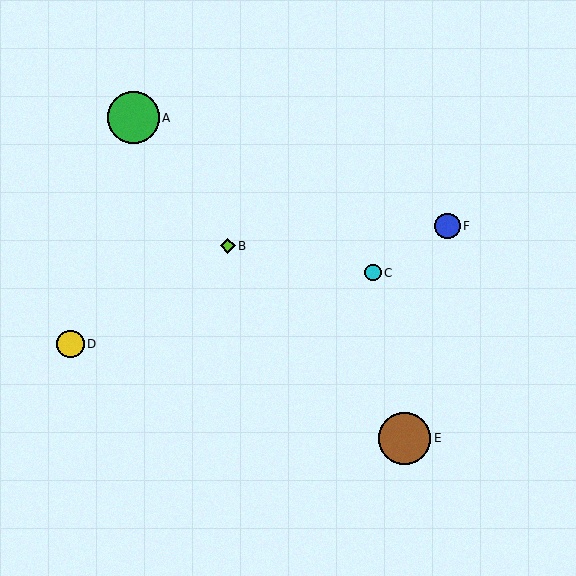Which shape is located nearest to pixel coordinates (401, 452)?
The brown circle (labeled E) at (404, 438) is nearest to that location.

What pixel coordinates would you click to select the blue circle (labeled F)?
Click at (447, 226) to select the blue circle F.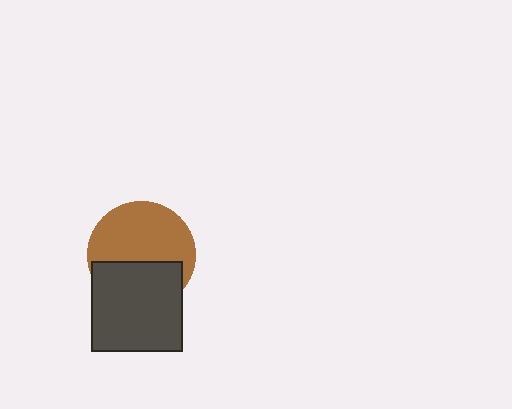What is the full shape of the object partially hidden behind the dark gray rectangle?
The partially hidden object is a brown circle.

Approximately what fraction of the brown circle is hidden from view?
Roughly 40% of the brown circle is hidden behind the dark gray rectangle.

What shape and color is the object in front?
The object in front is a dark gray rectangle.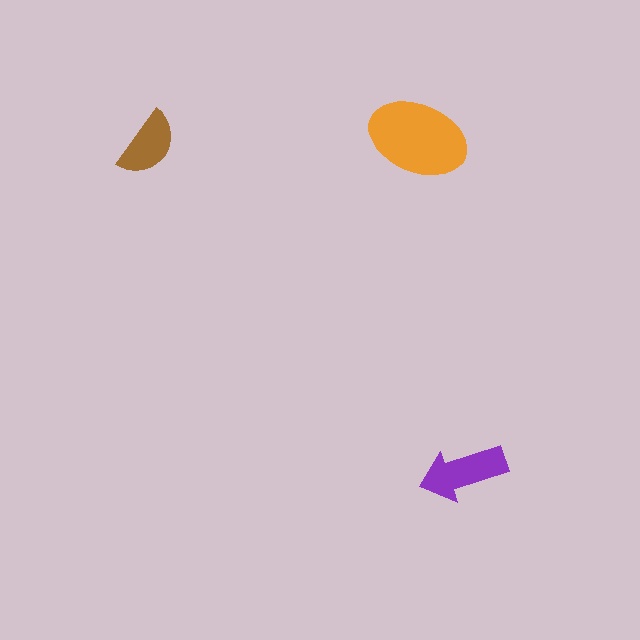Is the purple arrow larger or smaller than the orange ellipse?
Smaller.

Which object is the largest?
The orange ellipse.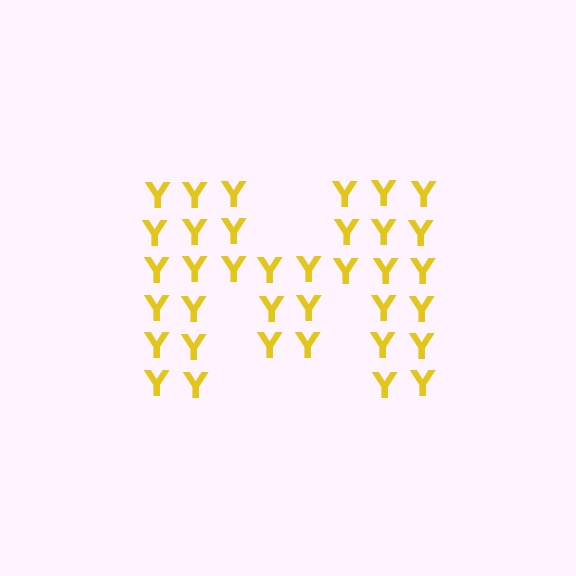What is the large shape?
The large shape is the letter M.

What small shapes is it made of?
It is made of small letter Y's.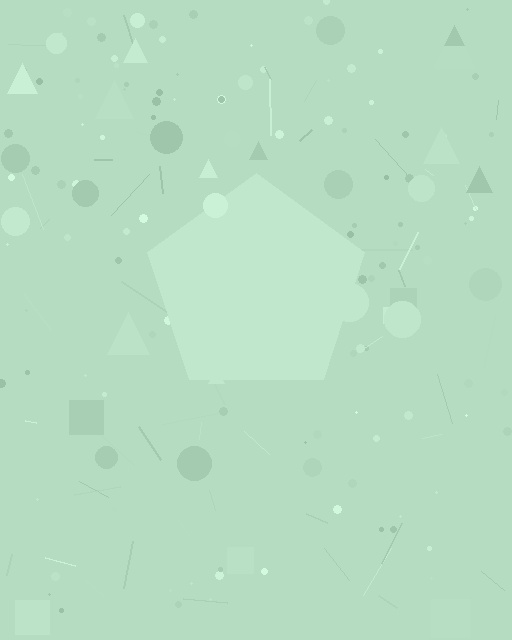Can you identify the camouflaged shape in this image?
The camouflaged shape is a pentagon.